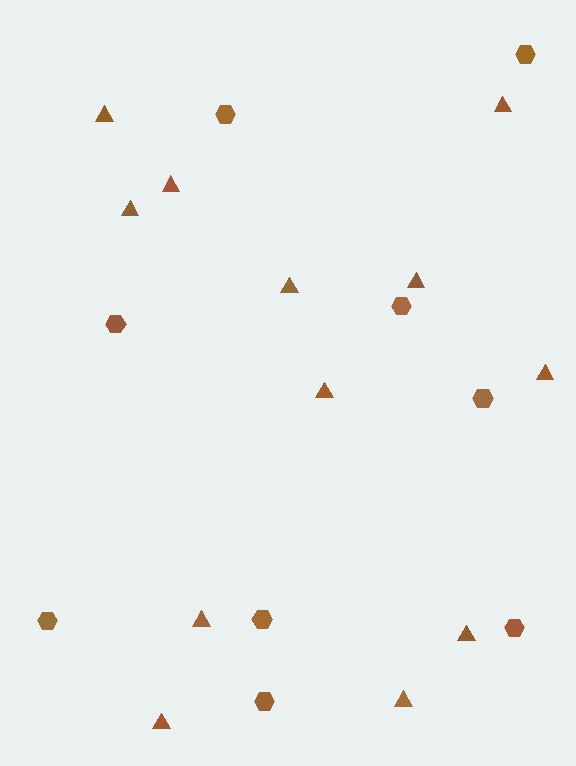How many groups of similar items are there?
There are 2 groups: one group of triangles (12) and one group of hexagons (9).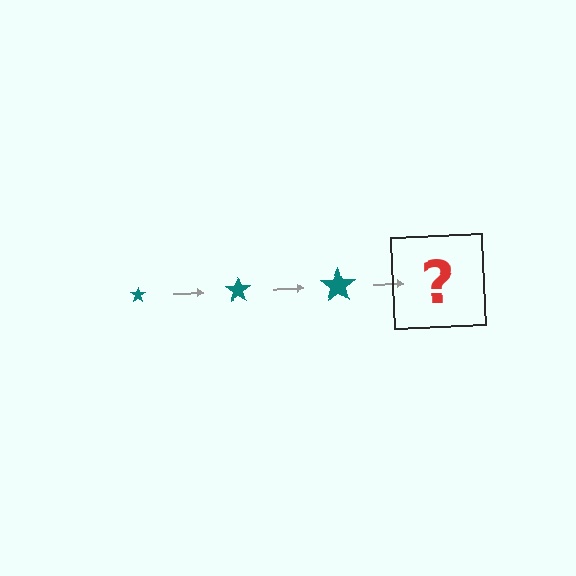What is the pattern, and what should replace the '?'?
The pattern is that the star gets progressively larger each step. The '?' should be a teal star, larger than the previous one.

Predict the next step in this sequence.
The next step is a teal star, larger than the previous one.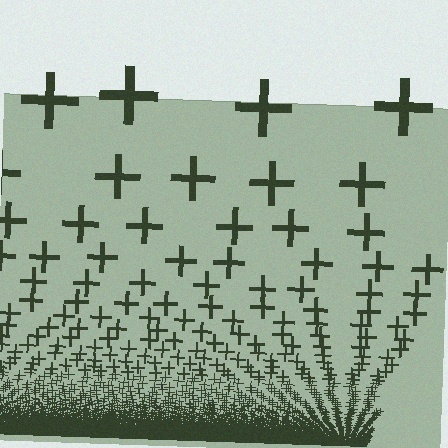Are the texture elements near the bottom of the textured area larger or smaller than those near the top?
Smaller. The gradient is inverted — elements near the bottom are smaller and denser.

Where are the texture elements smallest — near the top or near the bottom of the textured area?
Near the bottom.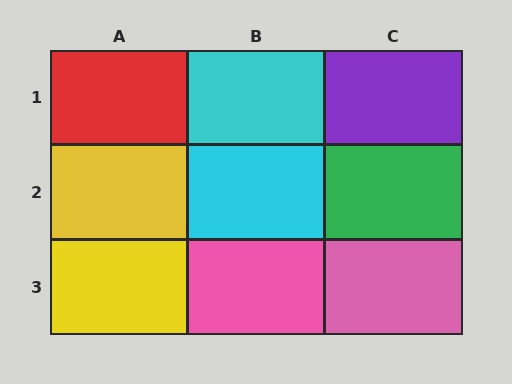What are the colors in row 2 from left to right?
Yellow, cyan, green.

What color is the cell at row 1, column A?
Red.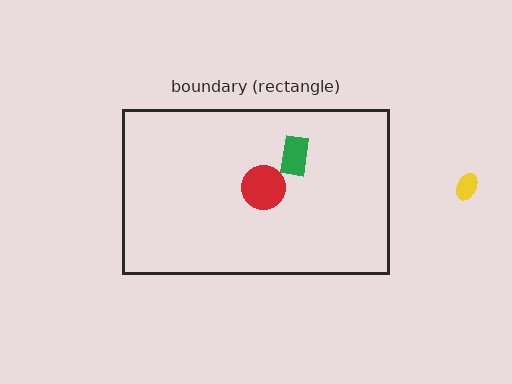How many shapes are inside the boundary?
2 inside, 1 outside.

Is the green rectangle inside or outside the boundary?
Inside.